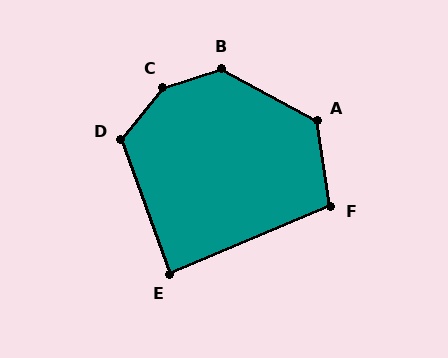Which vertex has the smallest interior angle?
E, at approximately 87 degrees.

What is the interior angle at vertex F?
Approximately 104 degrees (obtuse).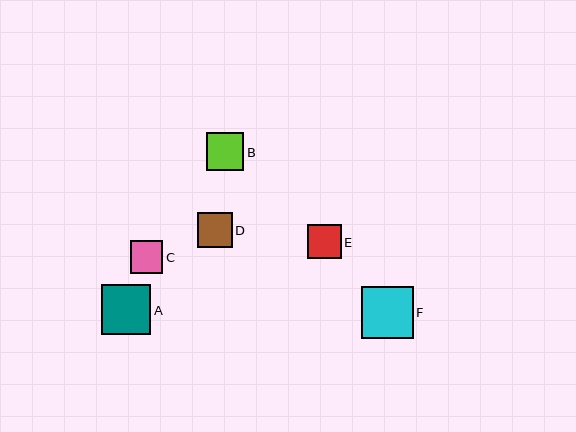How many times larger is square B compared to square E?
Square B is approximately 1.1 times the size of square E.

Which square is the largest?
Square F is the largest with a size of approximately 52 pixels.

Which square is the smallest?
Square C is the smallest with a size of approximately 32 pixels.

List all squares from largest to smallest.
From largest to smallest: F, A, B, D, E, C.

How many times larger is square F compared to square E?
Square F is approximately 1.5 times the size of square E.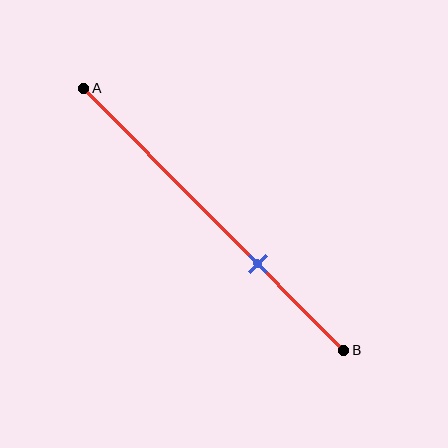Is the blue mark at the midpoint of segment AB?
No, the mark is at about 65% from A, not at the 50% midpoint.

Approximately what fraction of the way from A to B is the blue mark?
The blue mark is approximately 65% of the way from A to B.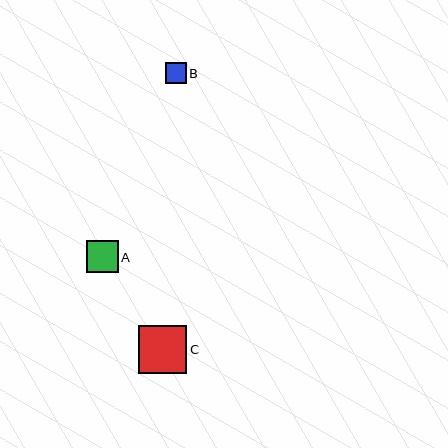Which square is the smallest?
Square B is the smallest with a size of approximately 21 pixels.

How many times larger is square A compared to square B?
Square A is approximately 1.6 times the size of square B.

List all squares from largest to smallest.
From largest to smallest: C, A, B.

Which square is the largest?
Square C is the largest with a size of approximately 48 pixels.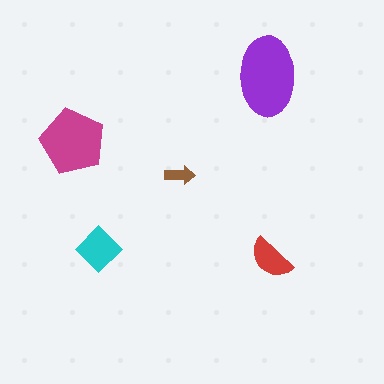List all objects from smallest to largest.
The brown arrow, the red semicircle, the cyan diamond, the magenta pentagon, the purple ellipse.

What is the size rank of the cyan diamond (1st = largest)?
3rd.